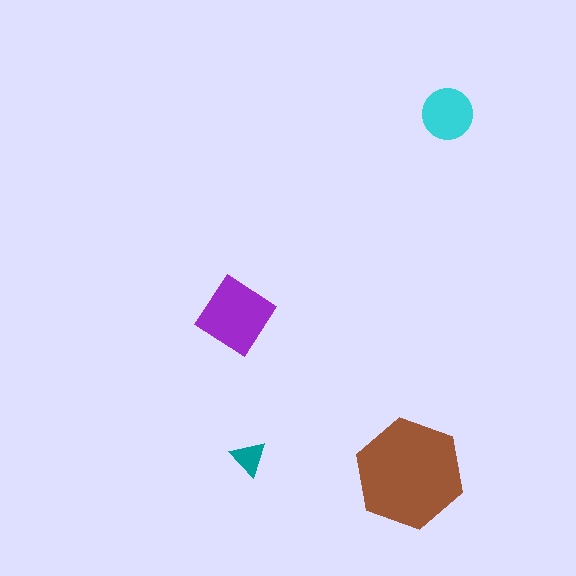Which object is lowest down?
The brown hexagon is bottommost.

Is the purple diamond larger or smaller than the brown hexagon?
Smaller.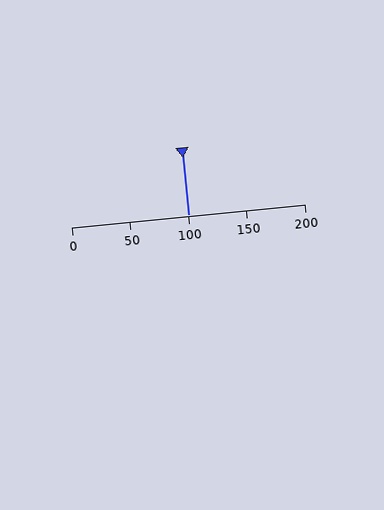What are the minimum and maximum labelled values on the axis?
The axis runs from 0 to 200.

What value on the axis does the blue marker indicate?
The marker indicates approximately 100.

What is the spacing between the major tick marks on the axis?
The major ticks are spaced 50 apart.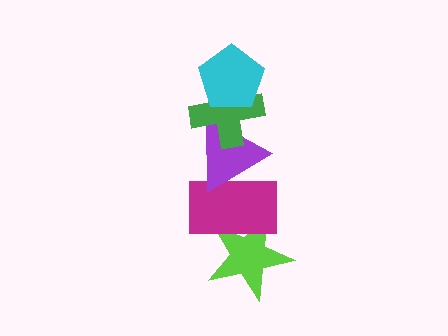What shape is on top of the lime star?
The magenta rectangle is on top of the lime star.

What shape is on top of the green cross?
The cyan pentagon is on top of the green cross.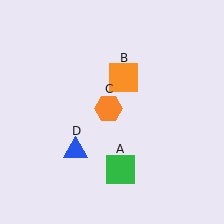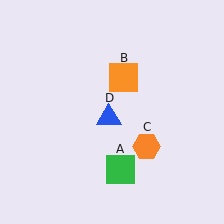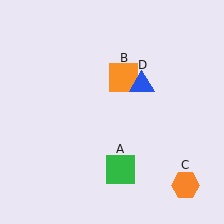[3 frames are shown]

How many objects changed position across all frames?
2 objects changed position: orange hexagon (object C), blue triangle (object D).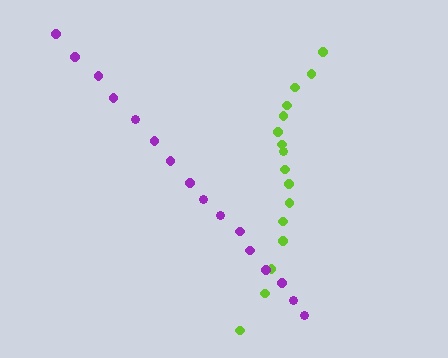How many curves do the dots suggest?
There are 2 distinct paths.